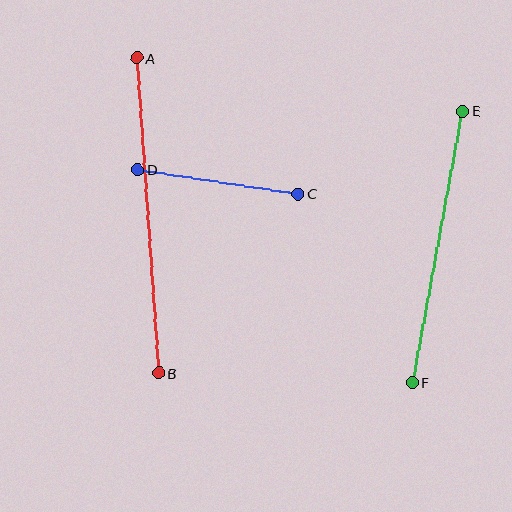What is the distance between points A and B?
The distance is approximately 316 pixels.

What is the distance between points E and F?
The distance is approximately 276 pixels.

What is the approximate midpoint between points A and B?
The midpoint is at approximately (148, 216) pixels.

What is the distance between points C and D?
The distance is approximately 162 pixels.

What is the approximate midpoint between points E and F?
The midpoint is at approximately (437, 247) pixels.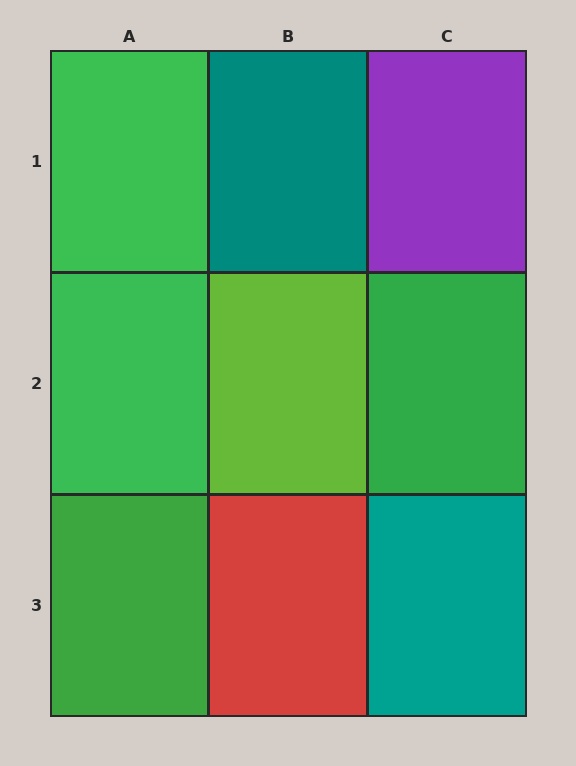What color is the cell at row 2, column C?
Green.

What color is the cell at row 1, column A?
Green.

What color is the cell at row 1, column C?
Purple.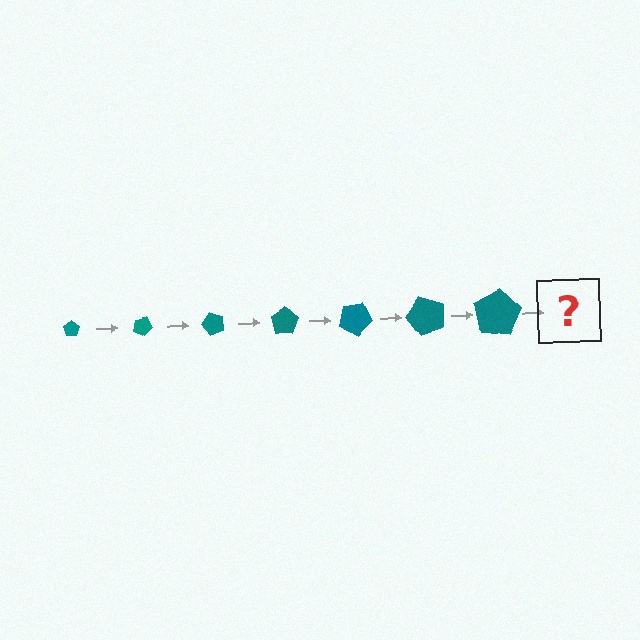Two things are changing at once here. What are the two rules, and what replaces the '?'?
The two rules are that the pentagon grows larger each step and it rotates 25 degrees each step. The '?' should be a pentagon, larger than the previous one and rotated 175 degrees from the start.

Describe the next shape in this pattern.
It should be a pentagon, larger than the previous one and rotated 175 degrees from the start.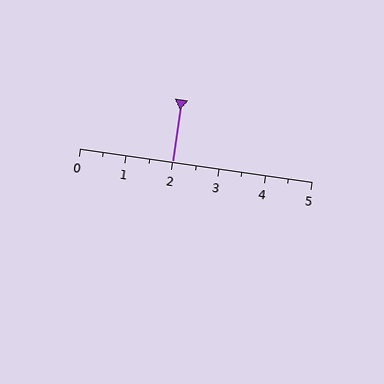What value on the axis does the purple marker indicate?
The marker indicates approximately 2.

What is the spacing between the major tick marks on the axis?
The major ticks are spaced 1 apart.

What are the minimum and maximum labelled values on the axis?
The axis runs from 0 to 5.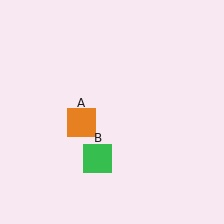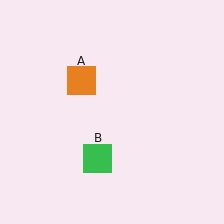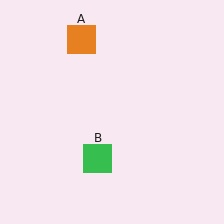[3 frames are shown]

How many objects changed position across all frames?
1 object changed position: orange square (object A).